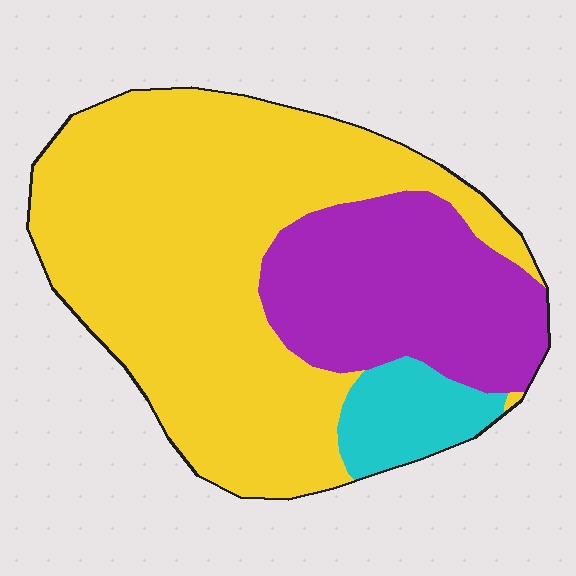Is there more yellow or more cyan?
Yellow.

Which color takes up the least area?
Cyan, at roughly 10%.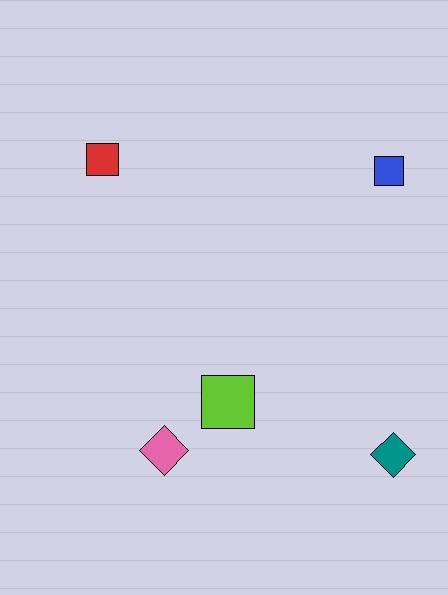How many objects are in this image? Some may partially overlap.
There are 5 objects.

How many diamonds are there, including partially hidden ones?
There are 2 diamonds.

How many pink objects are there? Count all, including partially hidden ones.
There is 1 pink object.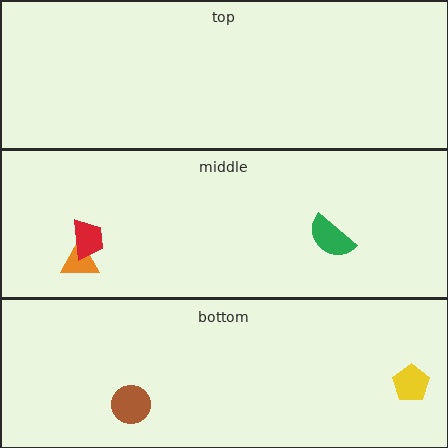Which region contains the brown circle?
The bottom region.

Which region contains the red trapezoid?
The middle region.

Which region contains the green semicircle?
The middle region.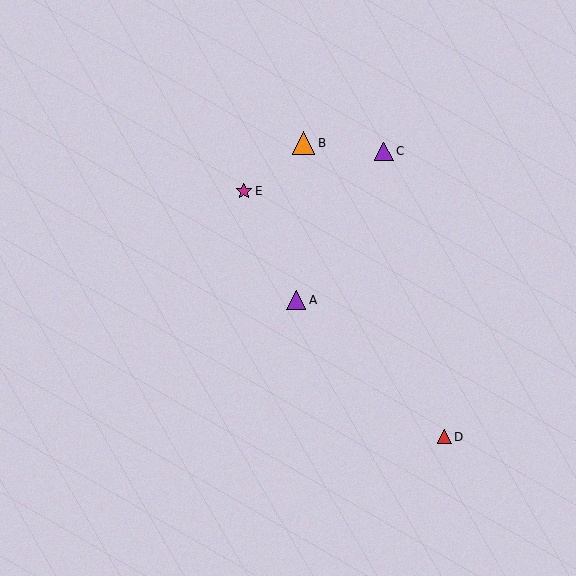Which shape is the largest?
The orange triangle (labeled B) is the largest.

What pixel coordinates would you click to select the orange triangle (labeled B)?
Click at (304, 143) to select the orange triangle B.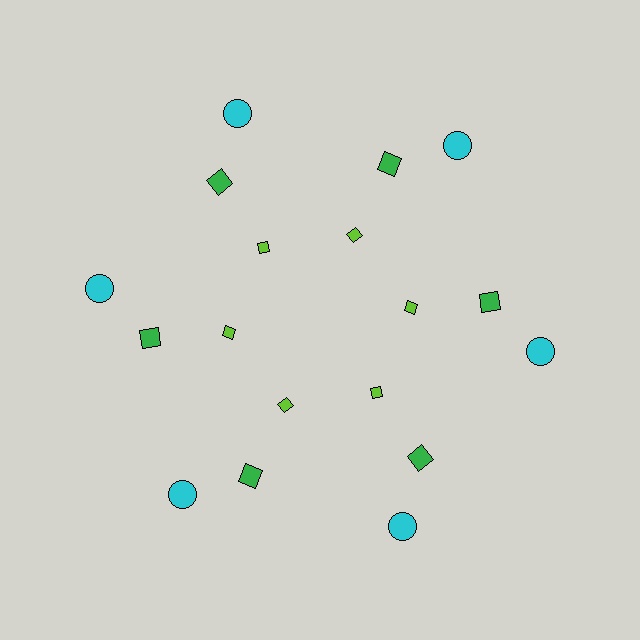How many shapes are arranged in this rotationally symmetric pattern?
There are 18 shapes, arranged in 6 groups of 3.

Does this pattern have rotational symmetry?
Yes, this pattern has 6-fold rotational symmetry. It looks the same after rotating 60 degrees around the center.